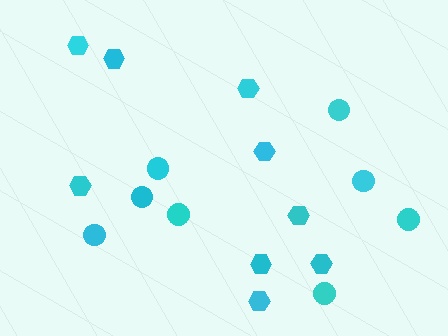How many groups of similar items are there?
There are 2 groups: one group of circles (8) and one group of hexagons (9).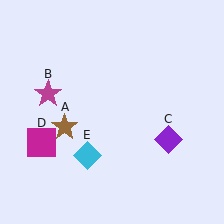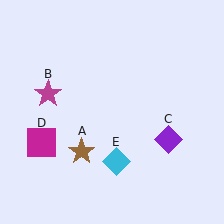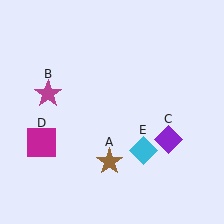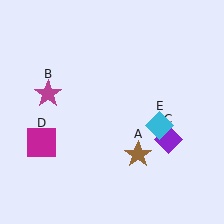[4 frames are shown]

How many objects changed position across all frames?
2 objects changed position: brown star (object A), cyan diamond (object E).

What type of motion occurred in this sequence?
The brown star (object A), cyan diamond (object E) rotated counterclockwise around the center of the scene.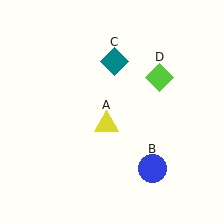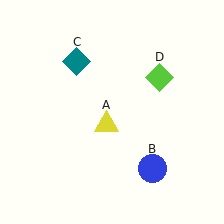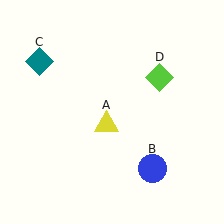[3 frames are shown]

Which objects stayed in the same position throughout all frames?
Yellow triangle (object A) and blue circle (object B) and lime diamond (object D) remained stationary.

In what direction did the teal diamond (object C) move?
The teal diamond (object C) moved left.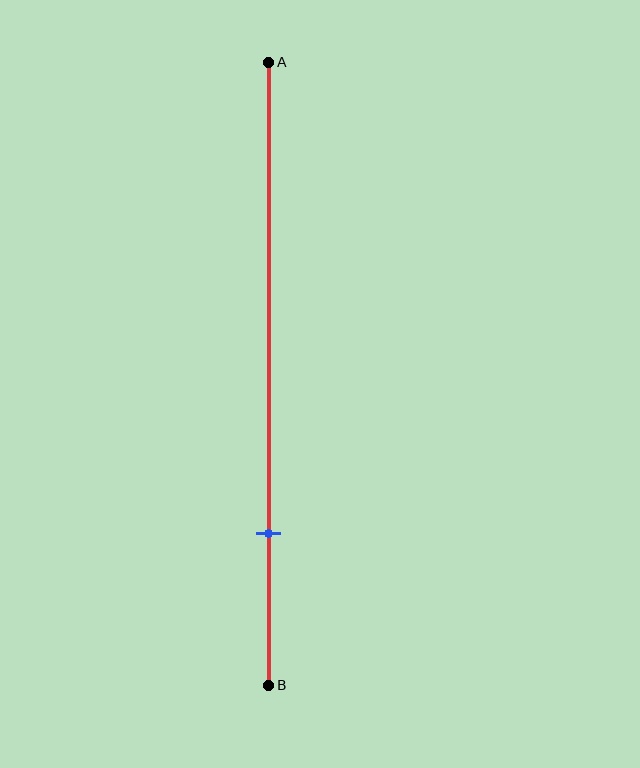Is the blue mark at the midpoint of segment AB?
No, the mark is at about 75% from A, not at the 50% midpoint.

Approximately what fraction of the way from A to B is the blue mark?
The blue mark is approximately 75% of the way from A to B.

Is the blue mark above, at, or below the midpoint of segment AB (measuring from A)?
The blue mark is below the midpoint of segment AB.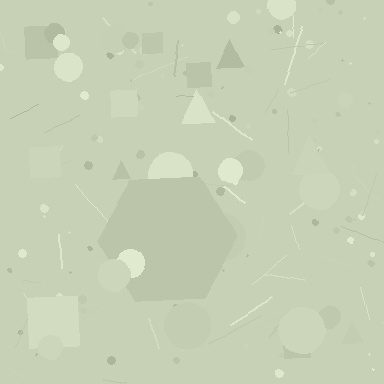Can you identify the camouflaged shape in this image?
The camouflaged shape is a hexagon.